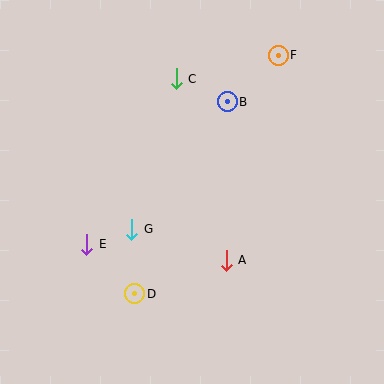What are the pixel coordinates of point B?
Point B is at (227, 102).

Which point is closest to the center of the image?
Point G at (132, 229) is closest to the center.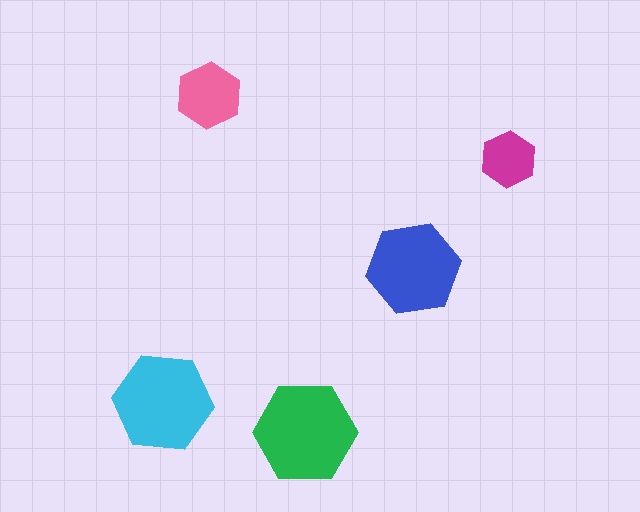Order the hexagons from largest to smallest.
the green one, the cyan one, the blue one, the pink one, the magenta one.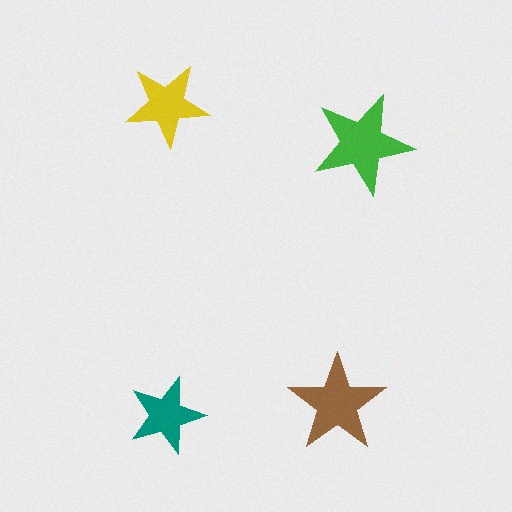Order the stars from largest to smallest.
the green one, the brown one, the yellow one, the teal one.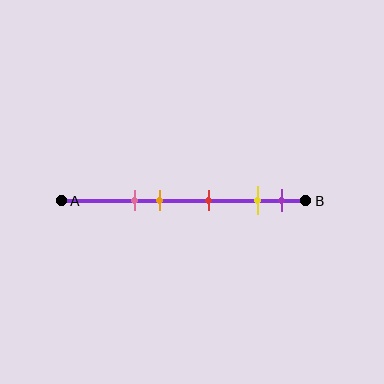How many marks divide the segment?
There are 5 marks dividing the segment.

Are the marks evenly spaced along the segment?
No, the marks are not evenly spaced.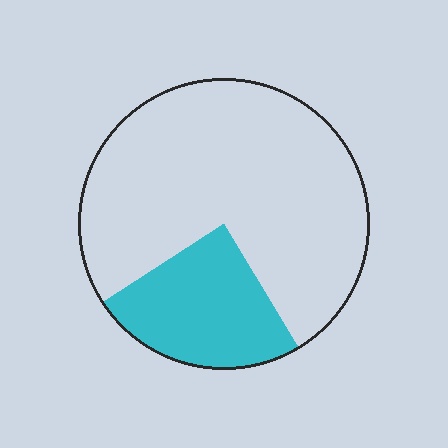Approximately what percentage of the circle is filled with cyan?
Approximately 25%.